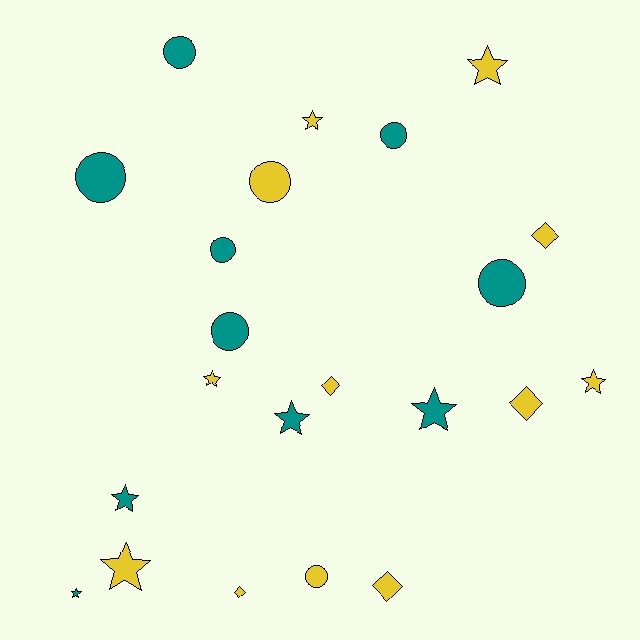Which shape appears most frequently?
Star, with 9 objects.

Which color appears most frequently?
Yellow, with 12 objects.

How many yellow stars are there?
There are 5 yellow stars.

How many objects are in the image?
There are 22 objects.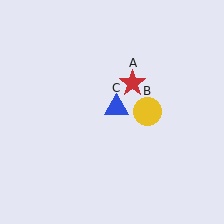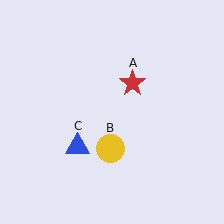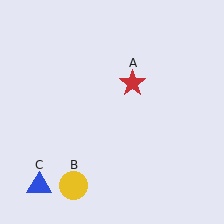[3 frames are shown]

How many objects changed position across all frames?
2 objects changed position: yellow circle (object B), blue triangle (object C).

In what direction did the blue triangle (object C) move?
The blue triangle (object C) moved down and to the left.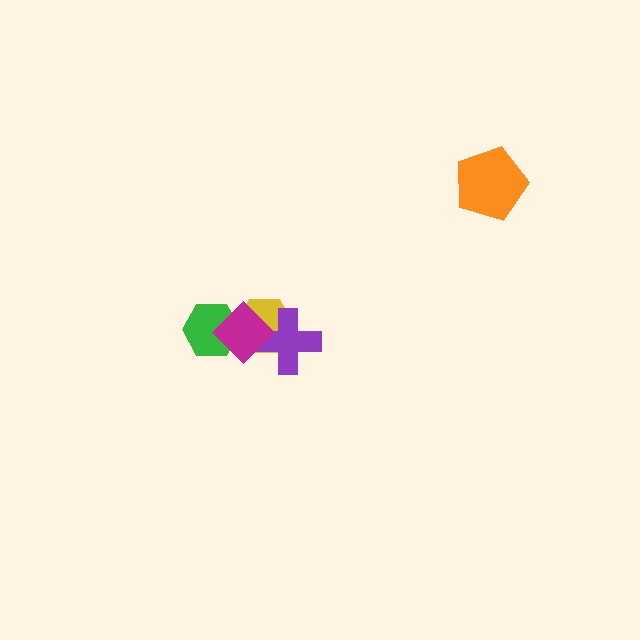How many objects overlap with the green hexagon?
2 objects overlap with the green hexagon.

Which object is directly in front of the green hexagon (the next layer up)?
The yellow hexagon is directly in front of the green hexagon.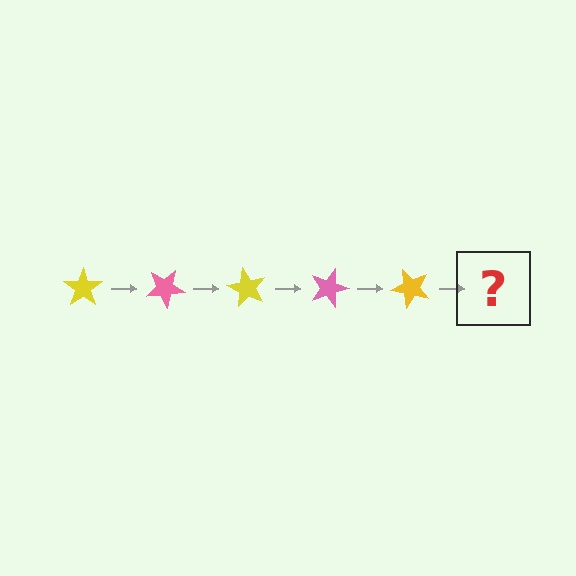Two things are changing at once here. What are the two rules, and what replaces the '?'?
The two rules are that it rotates 30 degrees each step and the color cycles through yellow and pink. The '?' should be a pink star, rotated 150 degrees from the start.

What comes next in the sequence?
The next element should be a pink star, rotated 150 degrees from the start.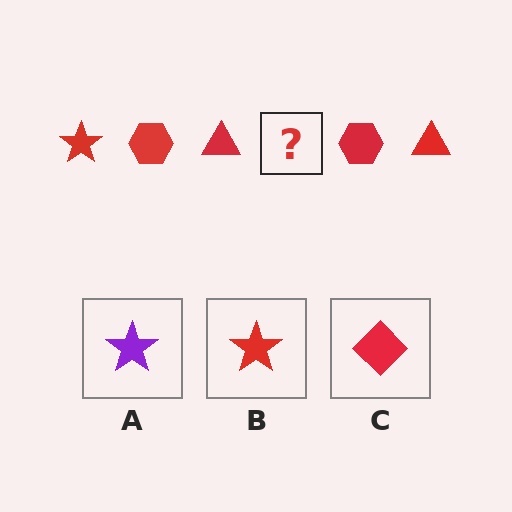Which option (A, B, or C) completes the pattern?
B.